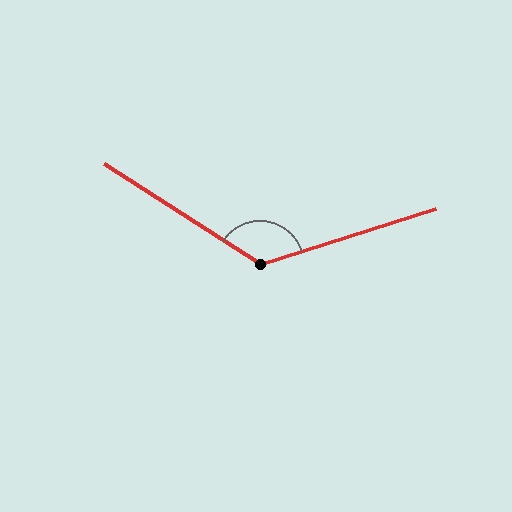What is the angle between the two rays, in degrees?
Approximately 129 degrees.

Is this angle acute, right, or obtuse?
It is obtuse.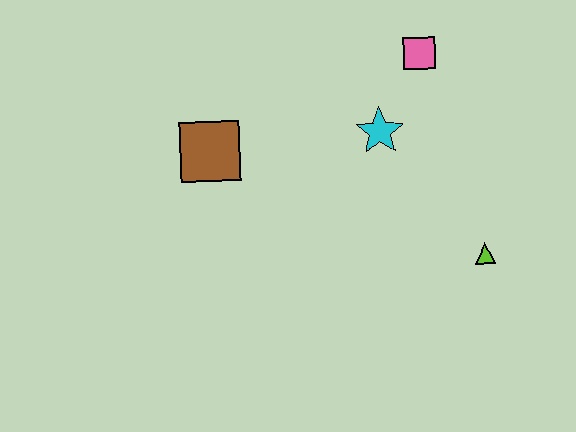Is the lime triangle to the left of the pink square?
No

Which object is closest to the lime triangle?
The cyan star is closest to the lime triangle.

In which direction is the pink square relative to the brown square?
The pink square is to the right of the brown square.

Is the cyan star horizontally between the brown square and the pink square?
Yes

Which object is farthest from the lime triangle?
The brown square is farthest from the lime triangle.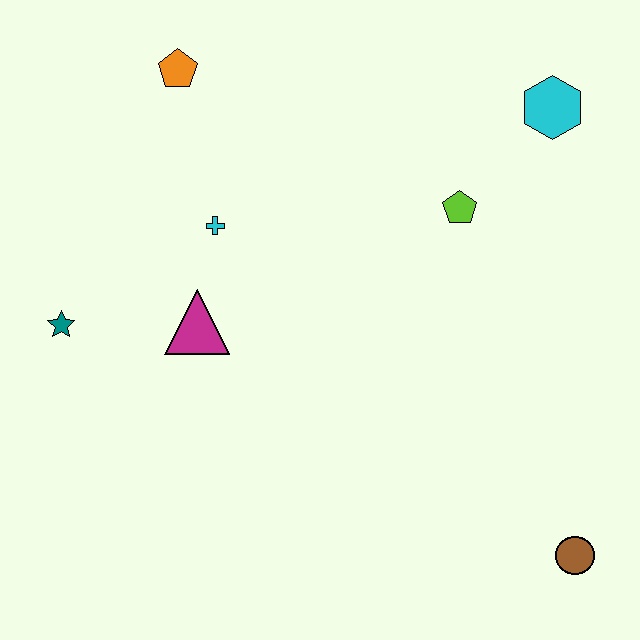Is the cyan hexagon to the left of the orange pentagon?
No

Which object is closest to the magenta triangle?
The cyan cross is closest to the magenta triangle.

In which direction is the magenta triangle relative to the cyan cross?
The magenta triangle is below the cyan cross.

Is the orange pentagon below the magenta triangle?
No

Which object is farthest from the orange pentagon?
The brown circle is farthest from the orange pentagon.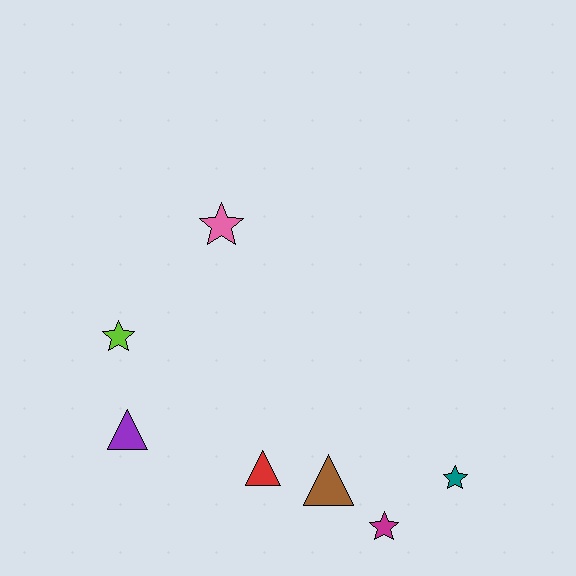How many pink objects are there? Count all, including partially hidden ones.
There is 1 pink object.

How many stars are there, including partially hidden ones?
There are 4 stars.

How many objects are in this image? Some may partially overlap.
There are 7 objects.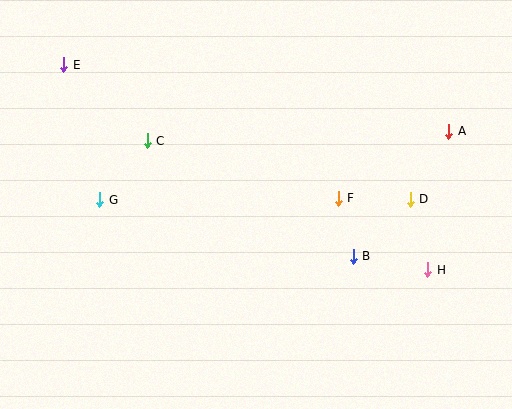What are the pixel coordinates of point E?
Point E is at (64, 65).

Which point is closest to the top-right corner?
Point A is closest to the top-right corner.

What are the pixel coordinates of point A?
Point A is at (449, 131).